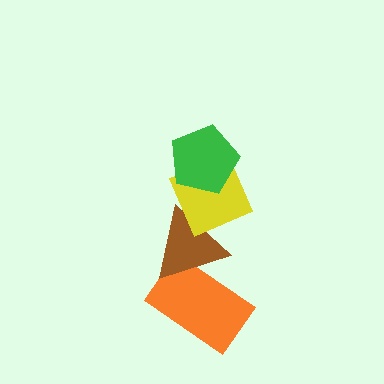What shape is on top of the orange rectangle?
The brown triangle is on top of the orange rectangle.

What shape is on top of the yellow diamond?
The green pentagon is on top of the yellow diamond.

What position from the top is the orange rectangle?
The orange rectangle is 4th from the top.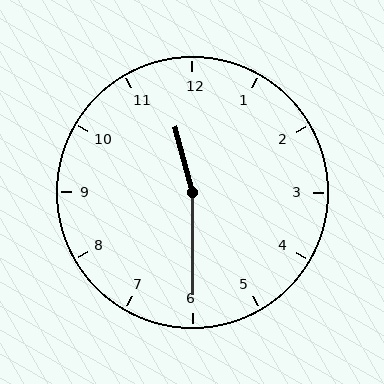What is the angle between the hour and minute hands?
Approximately 165 degrees.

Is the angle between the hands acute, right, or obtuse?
It is obtuse.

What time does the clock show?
11:30.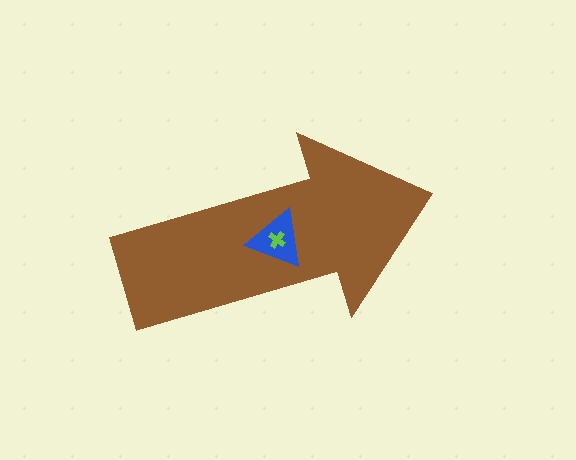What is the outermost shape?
The brown arrow.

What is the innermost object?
The lime cross.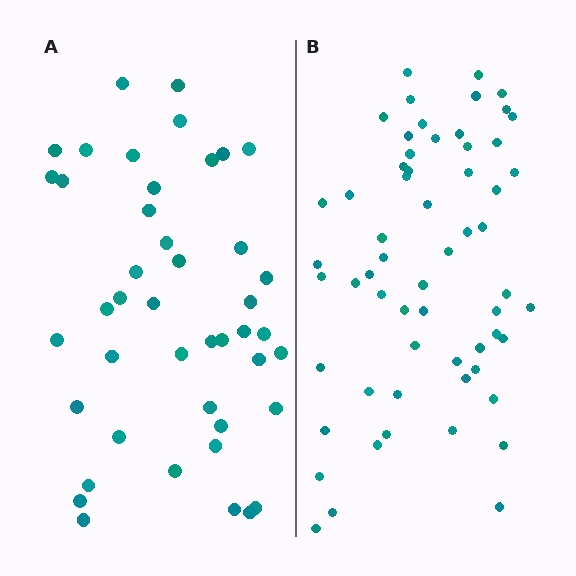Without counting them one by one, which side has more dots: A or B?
Region B (the right region) has more dots.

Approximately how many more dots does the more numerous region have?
Region B has approximately 15 more dots than region A.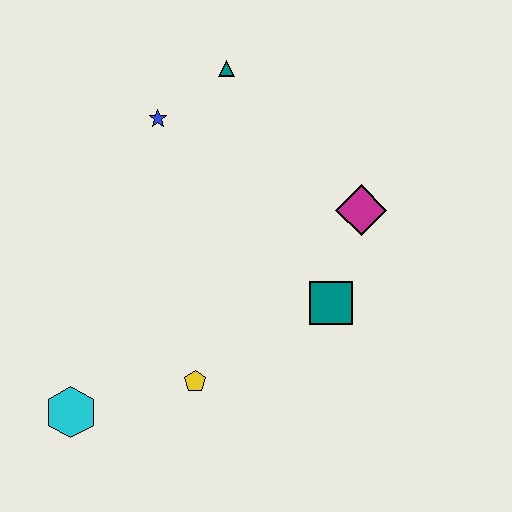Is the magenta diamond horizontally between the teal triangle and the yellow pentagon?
No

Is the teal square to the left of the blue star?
No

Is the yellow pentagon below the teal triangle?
Yes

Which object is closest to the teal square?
The magenta diamond is closest to the teal square.